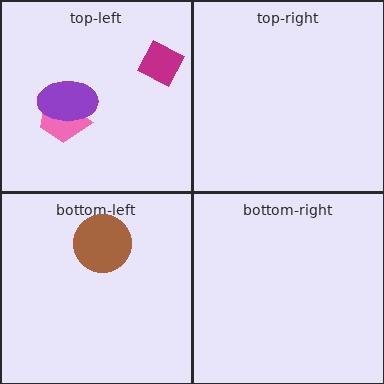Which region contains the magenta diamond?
The top-left region.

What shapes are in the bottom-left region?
The brown circle.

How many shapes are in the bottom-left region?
1.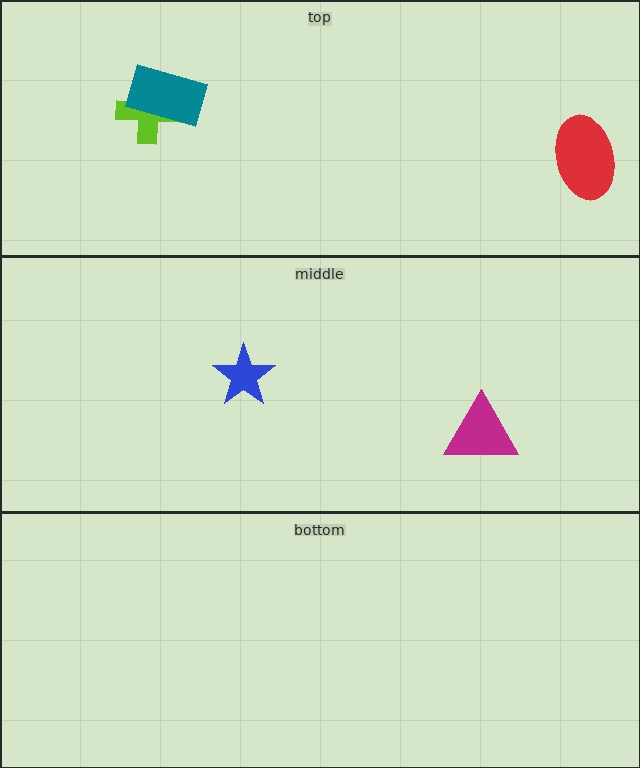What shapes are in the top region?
The lime cross, the teal rectangle, the red ellipse.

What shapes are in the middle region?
The magenta triangle, the blue star.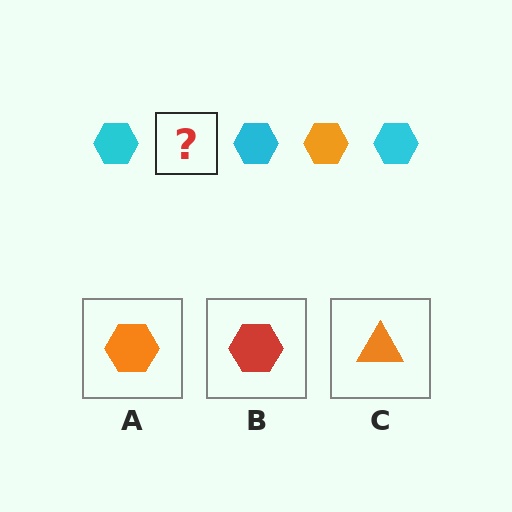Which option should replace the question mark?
Option A.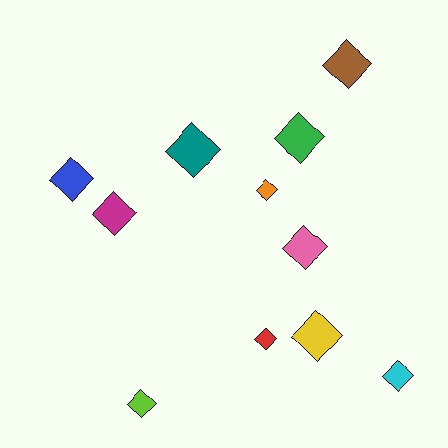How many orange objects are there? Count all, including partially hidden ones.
There is 1 orange object.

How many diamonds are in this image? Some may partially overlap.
There are 11 diamonds.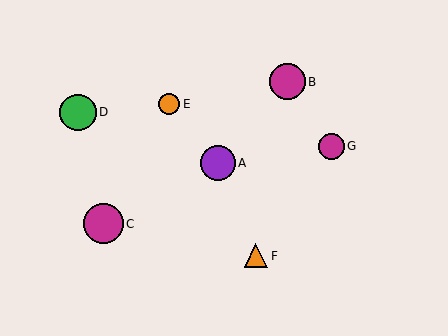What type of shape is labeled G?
Shape G is a magenta circle.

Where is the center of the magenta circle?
The center of the magenta circle is at (104, 224).